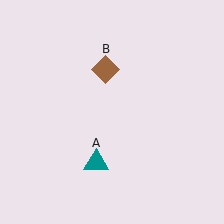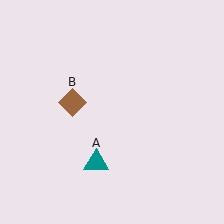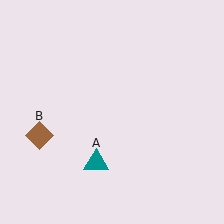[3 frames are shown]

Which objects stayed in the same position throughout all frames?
Teal triangle (object A) remained stationary.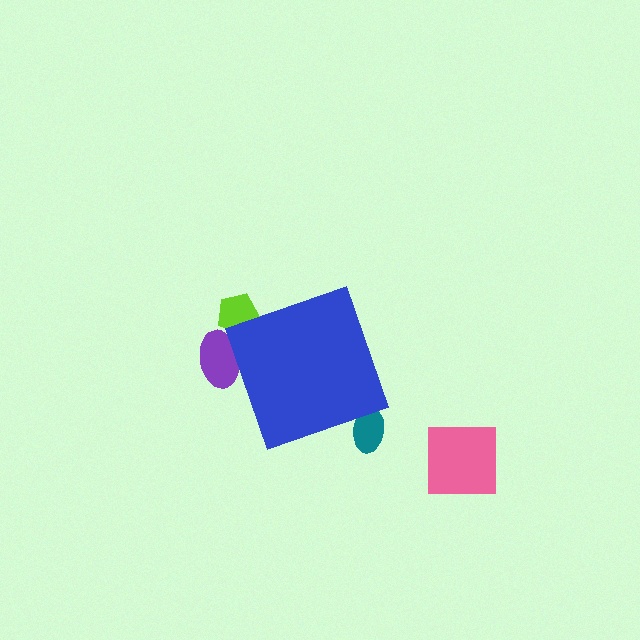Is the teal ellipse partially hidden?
Yes, the teal ellipse is partially hidden behind the blue diamond.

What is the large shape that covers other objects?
A blue diamond.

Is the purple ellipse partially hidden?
Yes, the purple ellipse is partially hidden behind the blue diamond.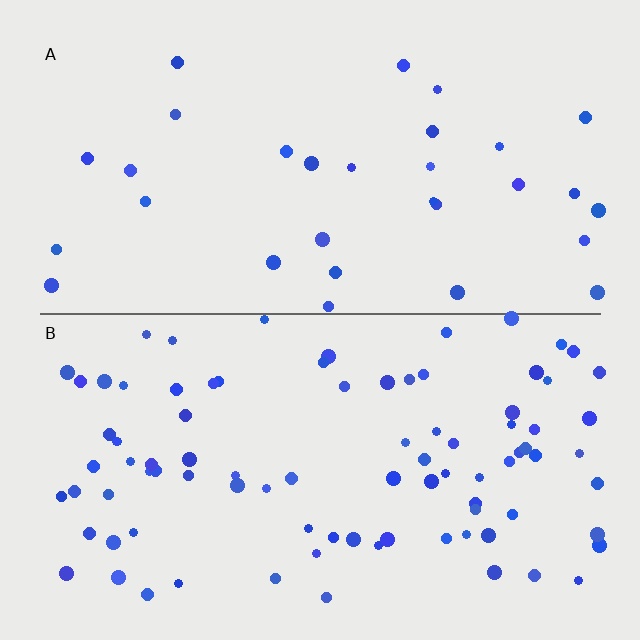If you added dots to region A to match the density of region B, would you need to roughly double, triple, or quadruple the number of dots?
Approximately triple.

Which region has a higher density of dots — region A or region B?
B (the bottom).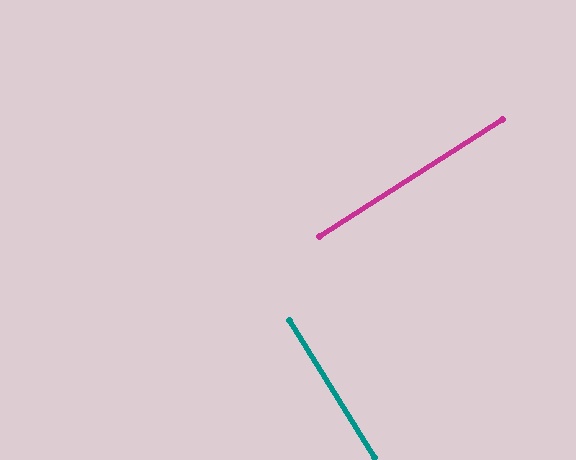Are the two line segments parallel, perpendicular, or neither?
Perpendicular — they meet at approximately 89°.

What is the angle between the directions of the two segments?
Approximately 89 degrees.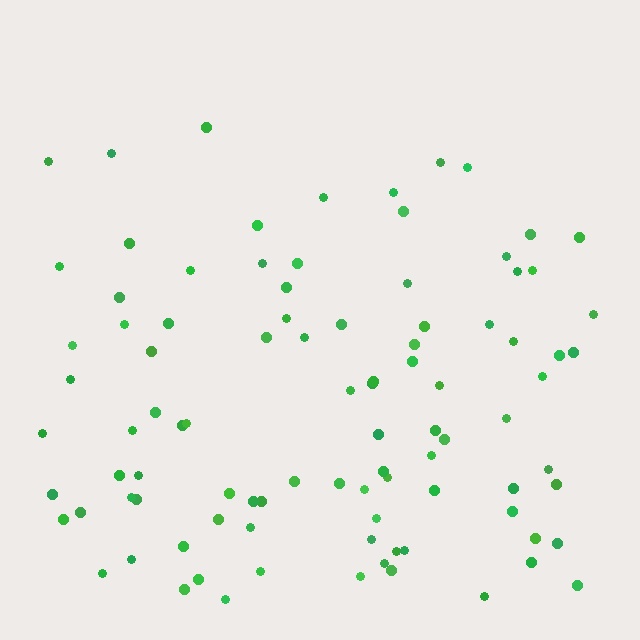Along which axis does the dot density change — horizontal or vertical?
Vertical.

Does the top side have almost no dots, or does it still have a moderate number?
Still a moderate number, just noticeably fewer than the bottom.